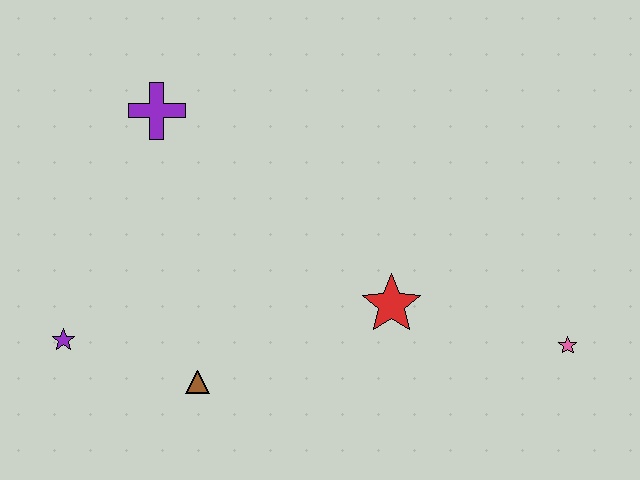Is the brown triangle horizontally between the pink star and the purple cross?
Yes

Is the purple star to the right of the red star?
No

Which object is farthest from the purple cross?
The pink star is farthest from the purple cross.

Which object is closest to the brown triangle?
The purple star is closest to the brown triangle.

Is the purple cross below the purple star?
No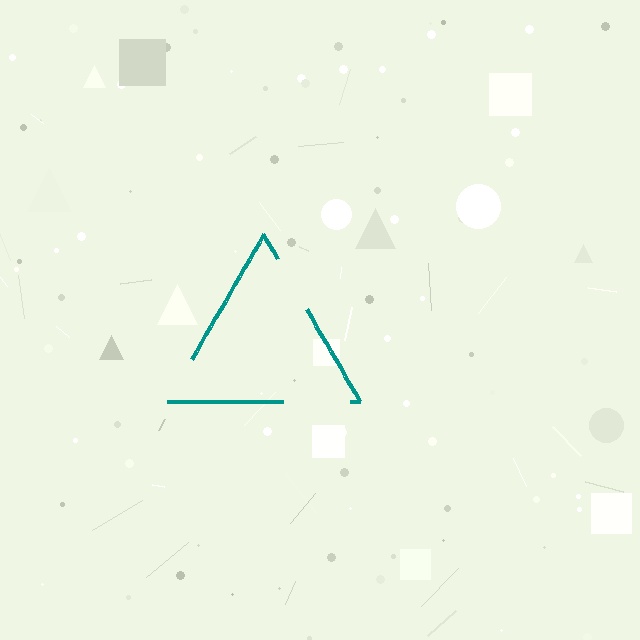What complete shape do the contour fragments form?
The contour fragments form a triangle.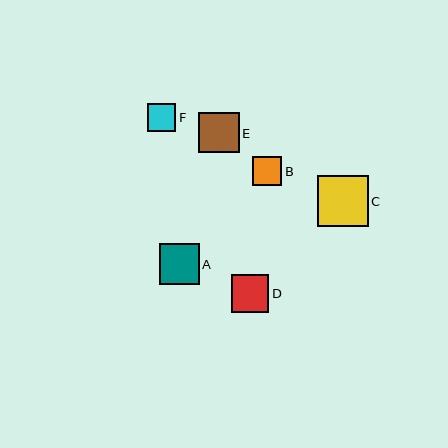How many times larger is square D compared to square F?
Square D is approximately 1.3 times the size of square F.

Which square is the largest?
Square C is the largest with a size of approximately 50 pixels.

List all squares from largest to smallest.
From largest to smallest: C, E, A, D, B, F.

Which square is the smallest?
Square F is the smallest with a size of approximately 29 pixels.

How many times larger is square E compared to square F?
Square E is approximately 1.4 times the size of square F.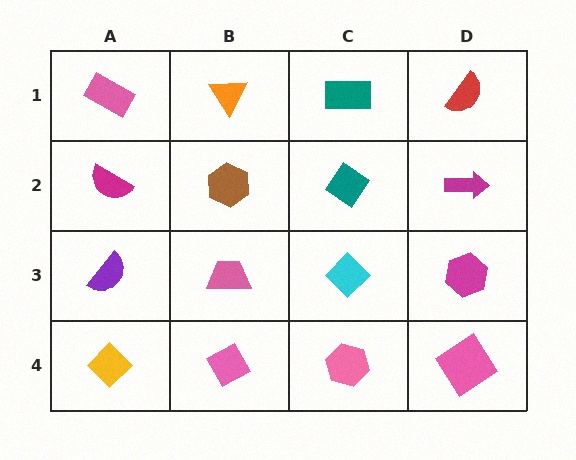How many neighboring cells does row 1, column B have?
3.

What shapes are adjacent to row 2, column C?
A teal rectangle (row 1, column C), a cyan diamond (row 3, column C), a brown hexagon (row 2, column B), a magenta arrow (row 2, column D).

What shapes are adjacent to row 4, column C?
A cyan diamond (row 3, column C), a pink diamond (row 4, column B), a pink diamond (row 4, column D).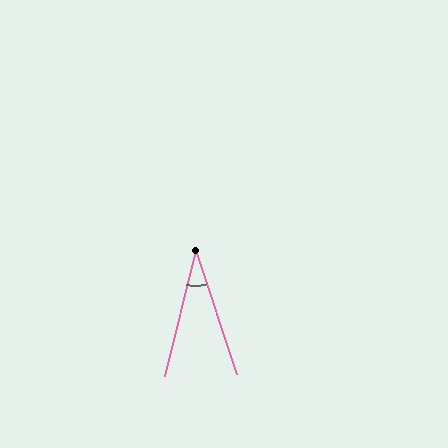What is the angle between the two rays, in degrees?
Approximately 32 degrees.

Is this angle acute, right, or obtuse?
It is acute.